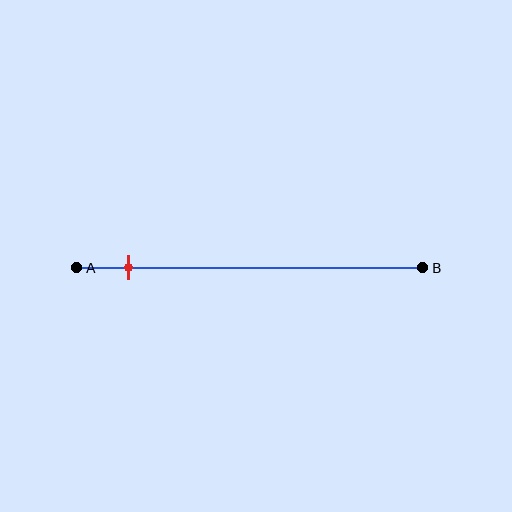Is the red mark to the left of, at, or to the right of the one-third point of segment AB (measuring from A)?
The red mark is to the left of the one-third point of segment AB.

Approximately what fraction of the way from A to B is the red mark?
The red mark is approximately 15% of the way from A to B.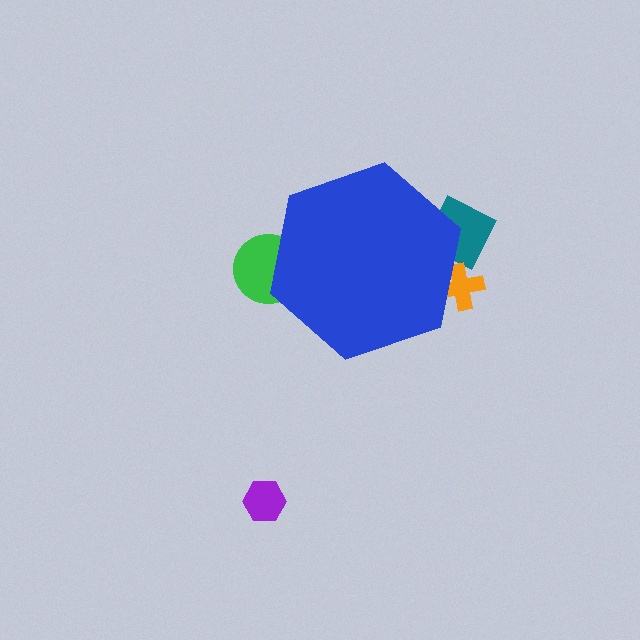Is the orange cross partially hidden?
Yes, the orange cross is partially hidden behind the blue hexagon.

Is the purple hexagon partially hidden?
No, the purple hexagon is fully visible.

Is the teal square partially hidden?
Yes, the teal square is partially hidden behind the blue hexagon.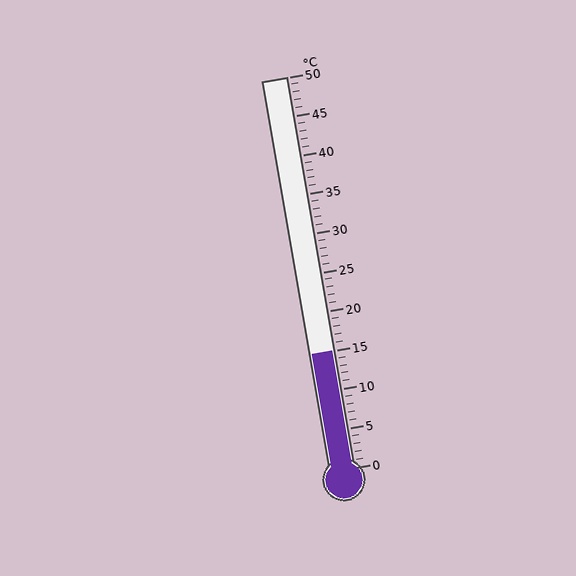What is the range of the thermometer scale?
The thermometer scale ranges from 0°C to 50°C.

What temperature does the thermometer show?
The thermometer shows approximately 15°C.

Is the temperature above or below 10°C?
The temperature is above 10°C.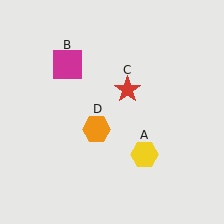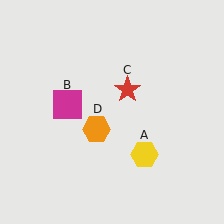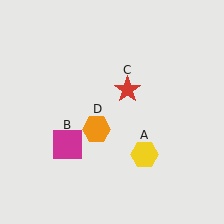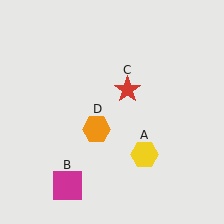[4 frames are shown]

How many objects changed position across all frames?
1 object changed position: magenta square (object B).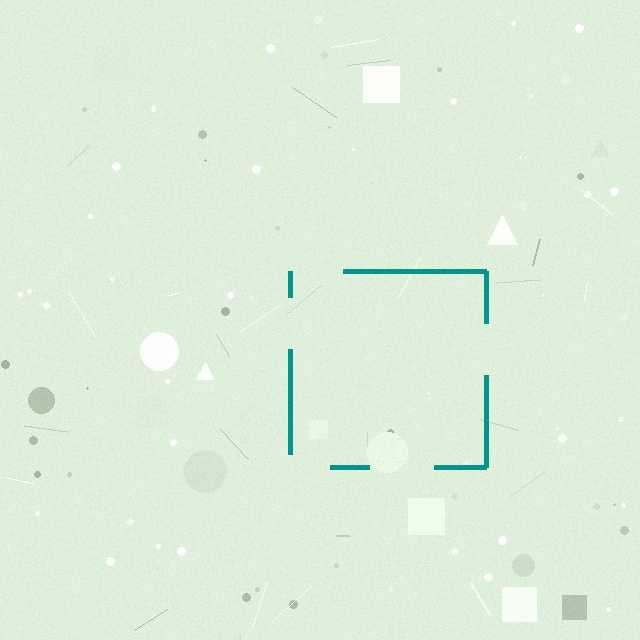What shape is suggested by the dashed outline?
The dashed outline suggests a square.